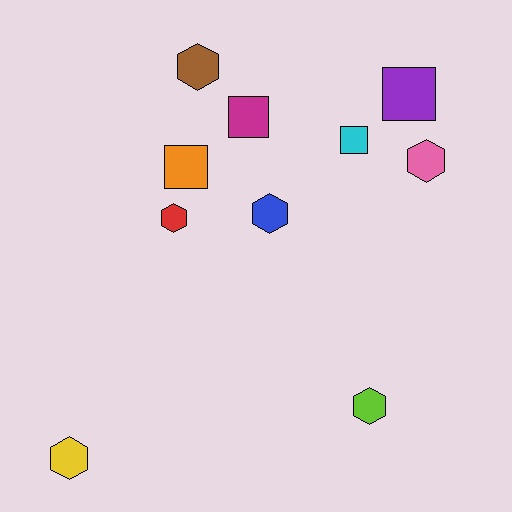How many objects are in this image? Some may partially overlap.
There are 10 objects.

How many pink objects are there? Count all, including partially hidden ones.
There is 1 pink object.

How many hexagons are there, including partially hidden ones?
There are 6 hexagons.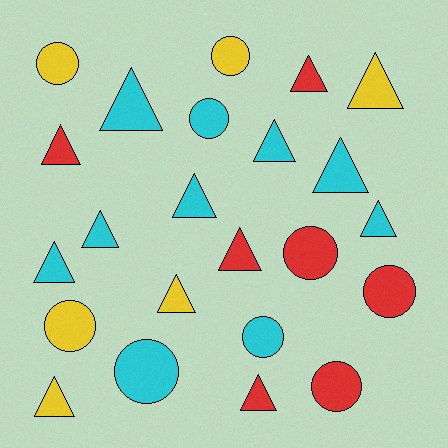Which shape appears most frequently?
Triangle, with 14 objects.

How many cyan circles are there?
There are 3 cyan circles.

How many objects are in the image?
There are 23 objects.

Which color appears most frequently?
Cyan, with 10 objects.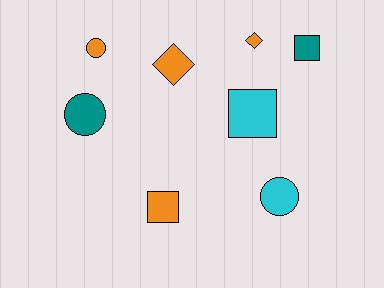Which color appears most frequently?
Orange, with 4 objects.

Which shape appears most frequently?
Circle, with 3 objects.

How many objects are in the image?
There are 8 objects.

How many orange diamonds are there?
There are 2 orange diamonds.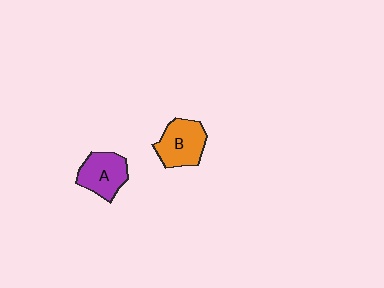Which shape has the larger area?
Shape B (orange).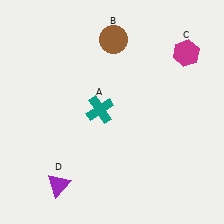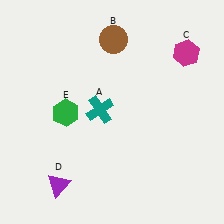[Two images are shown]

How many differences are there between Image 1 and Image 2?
There is 1 difference between the two images.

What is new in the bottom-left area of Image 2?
A green hexagon (E) was added in the bottom-left area of Image 2.